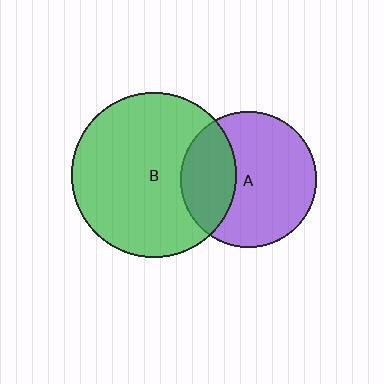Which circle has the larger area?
Circle B (green).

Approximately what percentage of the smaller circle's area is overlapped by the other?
Approximately 30%.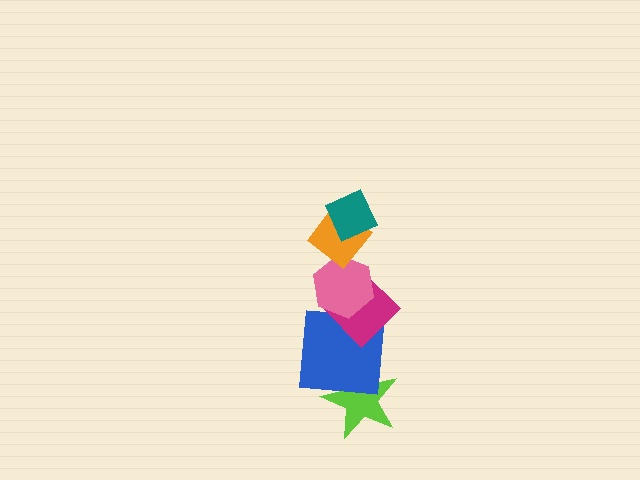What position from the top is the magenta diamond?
The magenta diamond is 4th from the top.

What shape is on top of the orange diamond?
The teal diamond is on top of the orange diamond.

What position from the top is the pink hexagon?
The pink hexagon is 3rd from the top.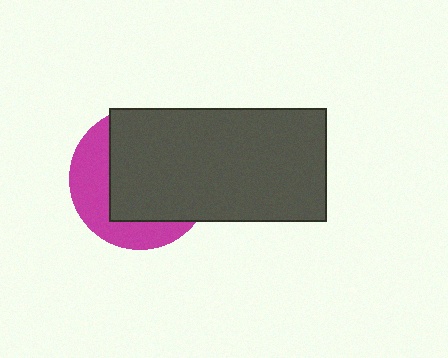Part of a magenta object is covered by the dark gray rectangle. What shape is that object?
It is a circle.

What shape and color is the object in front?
The object in front is a dark gray rectangle.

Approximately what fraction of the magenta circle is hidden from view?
Roughly 64% of the magenta circle is hidden behind the dark gray rectangle.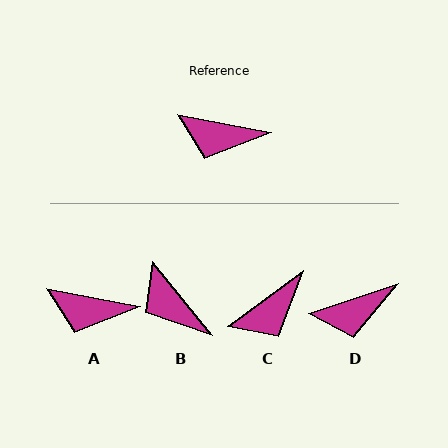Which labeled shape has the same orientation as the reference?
A.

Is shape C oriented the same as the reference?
No, it is off by about 47 degrees.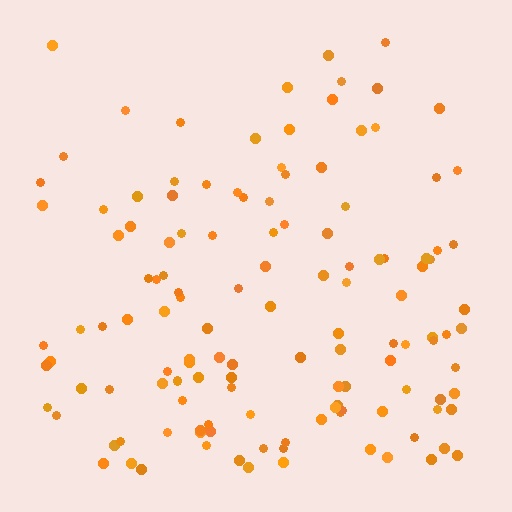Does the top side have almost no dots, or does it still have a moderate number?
Still a moderate number, just noticeably fewer than the bottom.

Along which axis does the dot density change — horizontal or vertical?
Vertical.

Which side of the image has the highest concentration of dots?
The bottom.